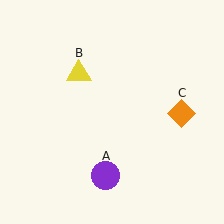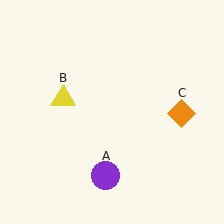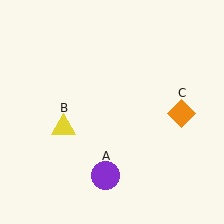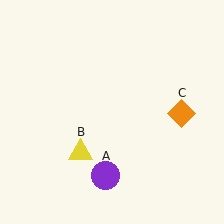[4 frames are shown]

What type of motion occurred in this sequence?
The yellow triangle (object B) rotated counterclockwise around the center of the scene.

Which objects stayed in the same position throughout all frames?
Purple circle (object A) and orange diamond (object C) remained stationary.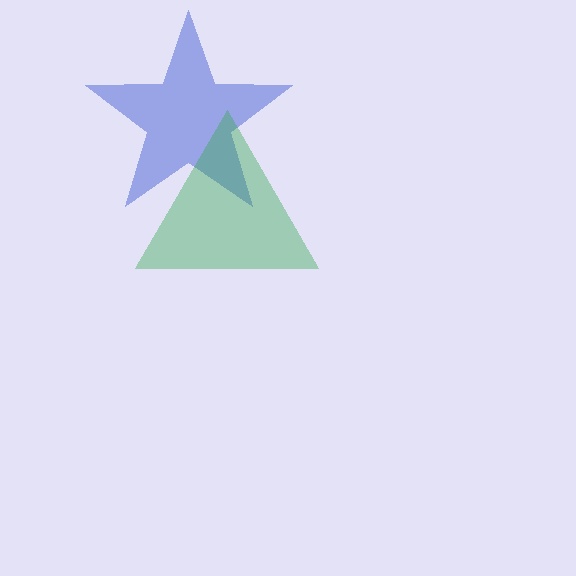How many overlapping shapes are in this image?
There are 2 overlapping shapes in the image.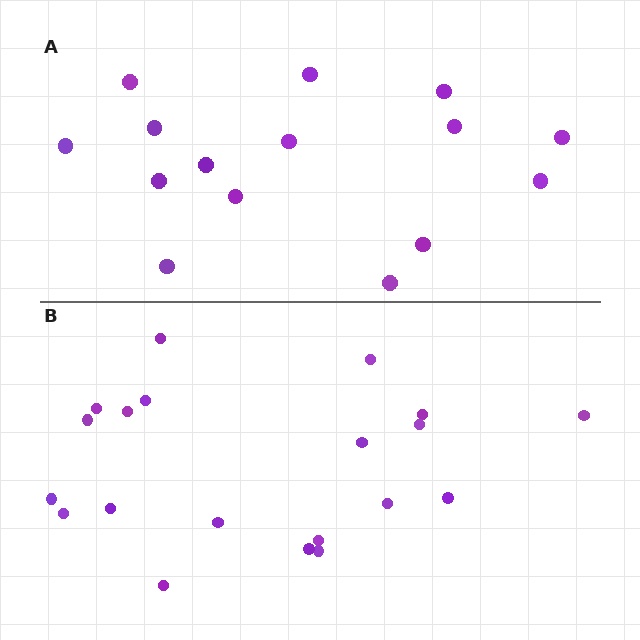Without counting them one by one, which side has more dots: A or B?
Region B (the bottom region) has more dots.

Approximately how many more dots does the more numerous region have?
Region B has about 5 more dots than region A.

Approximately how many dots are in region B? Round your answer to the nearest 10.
About 20 dots.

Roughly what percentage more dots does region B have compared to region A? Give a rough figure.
About 35% more.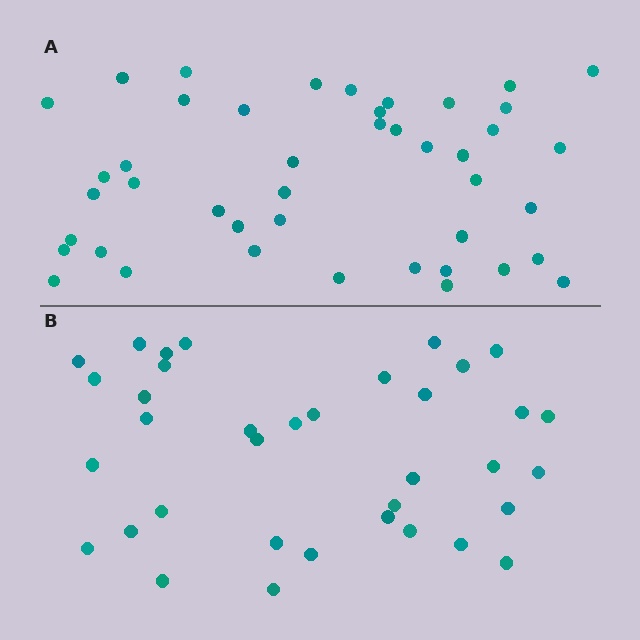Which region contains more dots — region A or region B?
Region A (the top region) has more dots.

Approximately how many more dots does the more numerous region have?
Region A has roughly 8 or so more dots than region B.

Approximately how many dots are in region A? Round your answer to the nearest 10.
About 40 dots. (The exact count is 44, which rounds to 40.)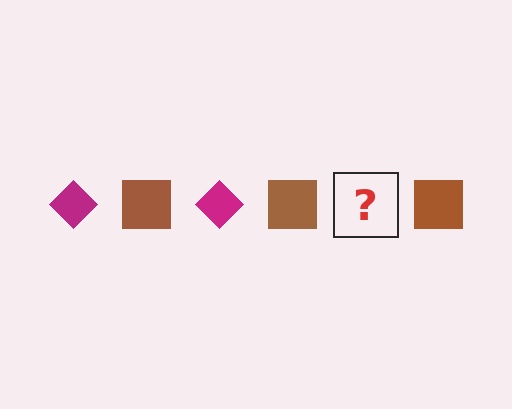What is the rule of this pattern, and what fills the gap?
The rule is that the pattern alternates between magenta diamond and brown square. The gap should be filled with a magenta diamond.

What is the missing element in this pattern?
The missing element is a magenta diamond.